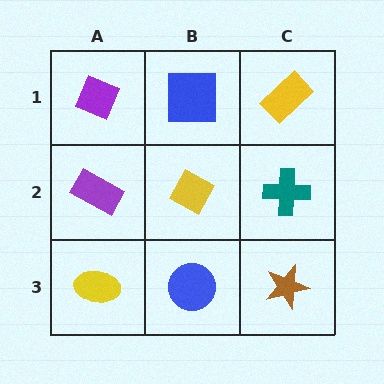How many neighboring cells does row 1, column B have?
3.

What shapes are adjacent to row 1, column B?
A yellow diamond (row 2, column B), a purple diamond (row 1, column A), a yellow rectangle (row 1, column C).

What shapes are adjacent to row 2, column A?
A purple diamond (row 1, column A), a yellow ellipse (row 3, column A), a yellow diamond (row 2, column B).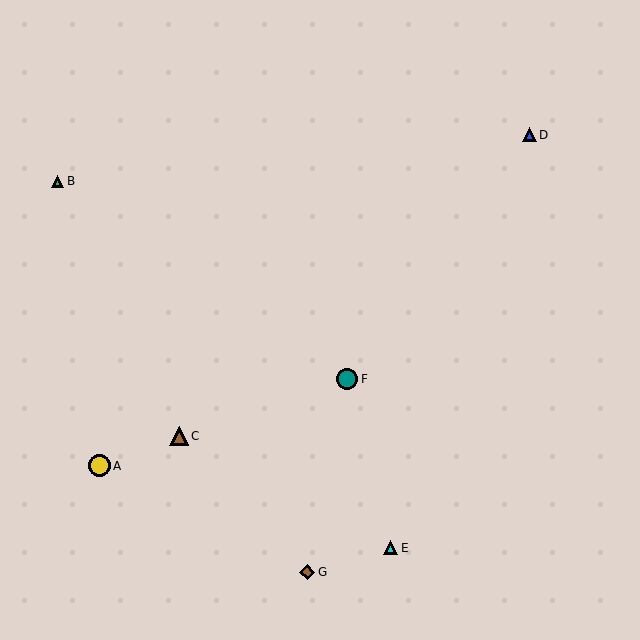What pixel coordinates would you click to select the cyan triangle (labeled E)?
Click at (391, 548) to select the cyan triangle E.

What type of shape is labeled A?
Shape A is a yellow circle.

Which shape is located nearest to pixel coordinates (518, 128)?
The blue triangle (labeled D) at (529, 135) is nearest to that location.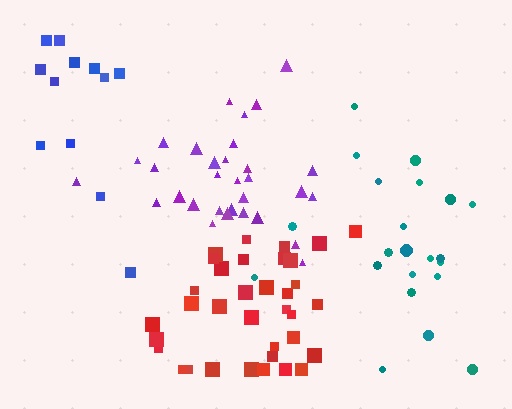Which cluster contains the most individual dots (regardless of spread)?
Red (35).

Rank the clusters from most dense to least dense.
red, purple, teal, blue.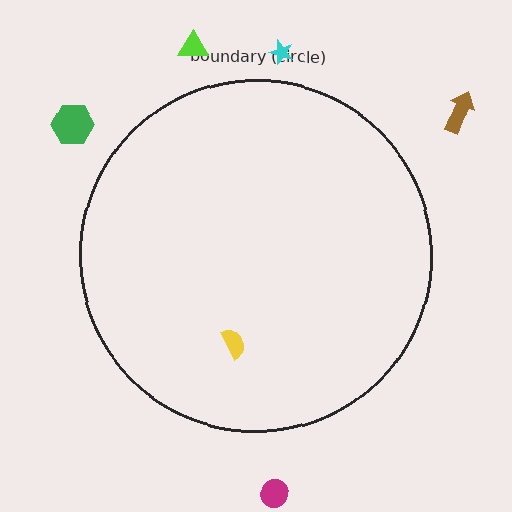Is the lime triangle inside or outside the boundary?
Outside.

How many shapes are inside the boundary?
1 inside, 5 outside.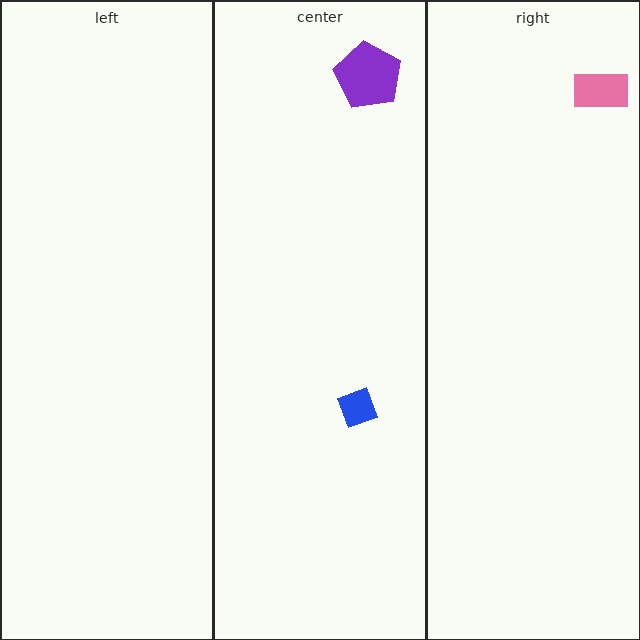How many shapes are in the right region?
1.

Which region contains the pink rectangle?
The right region.